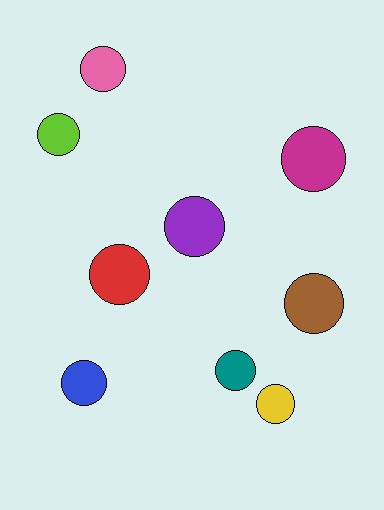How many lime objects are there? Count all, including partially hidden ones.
There is 1 lime object.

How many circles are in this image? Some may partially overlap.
There are 9 circles.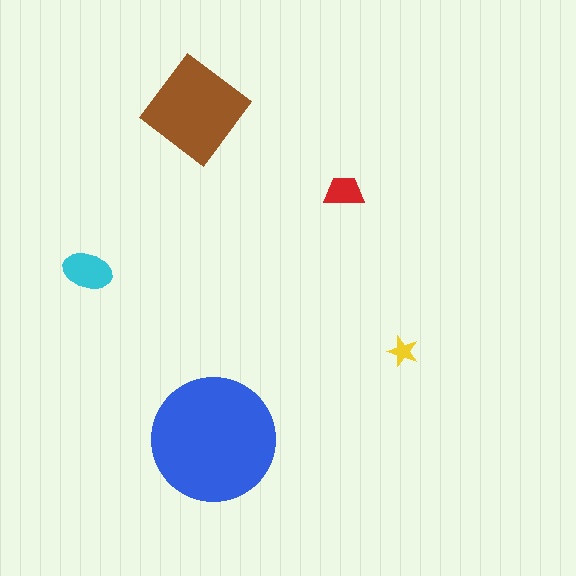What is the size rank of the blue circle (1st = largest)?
1st.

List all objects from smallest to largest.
The yellow star, the red trapezoid, the cyan ellipse, the brown diamond, the blue circle.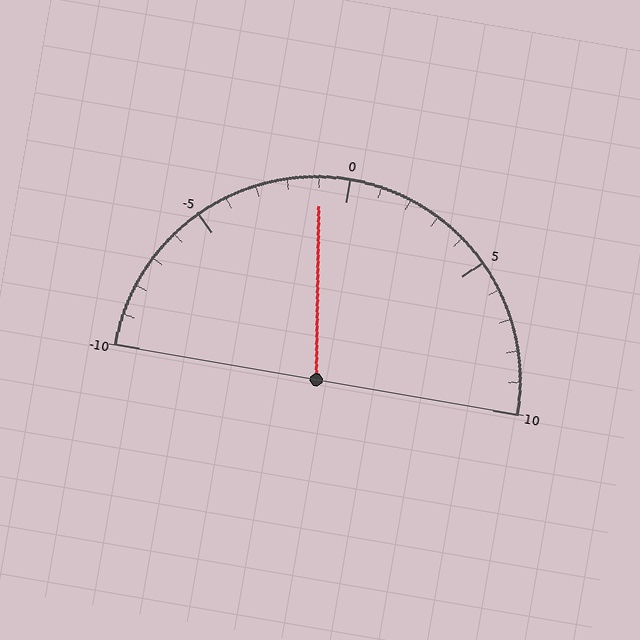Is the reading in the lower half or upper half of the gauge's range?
The reading is in the lower half of the range (-10 to 10).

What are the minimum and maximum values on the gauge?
The gauge ranges from -10 to 10.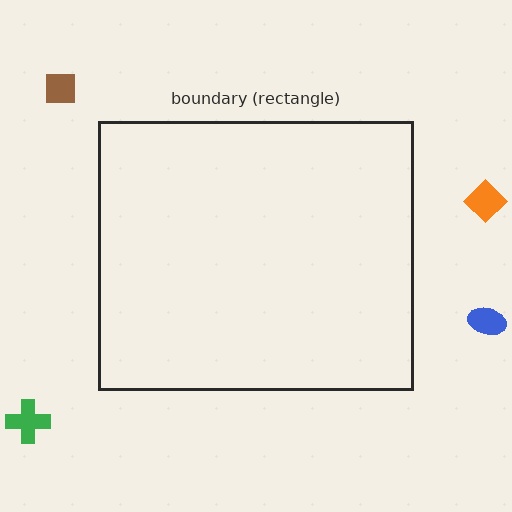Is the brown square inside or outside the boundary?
Outside.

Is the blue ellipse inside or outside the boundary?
Outside.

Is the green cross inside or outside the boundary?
Outside.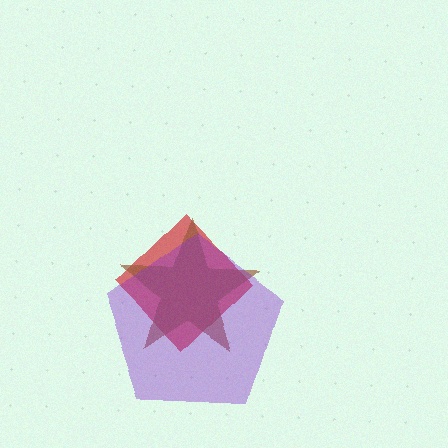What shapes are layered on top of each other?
The layered shapes are: a red diamond, a brown star, a purple pentagon.